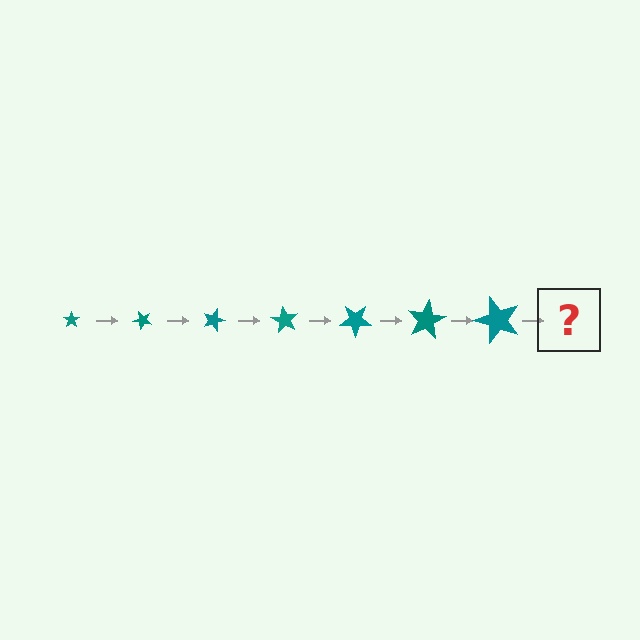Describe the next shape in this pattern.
It should be a star, larger than the previous one and rotated 315 degrees from the start.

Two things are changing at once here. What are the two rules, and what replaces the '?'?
The two rules are that the star grows larger each step and it rotates 45 degrees each step. The '?' should be a star, larger than the previous one and rotated 315 degrees from the start.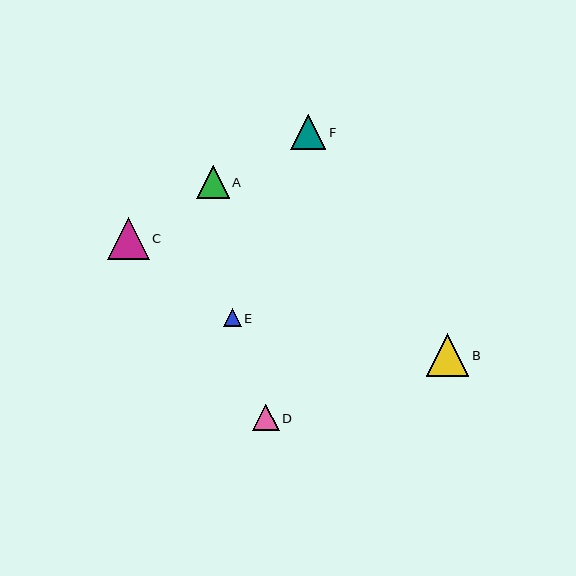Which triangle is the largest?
Triangle B is the largest with a size of approximately 43 pixels.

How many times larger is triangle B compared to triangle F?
Triangle B is approximately 1.2 times the size of triangle F.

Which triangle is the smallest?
Triangle E is the smallest with a size of approximately 18 pixels.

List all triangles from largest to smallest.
From largest to smallest: B, C, F, A, D, E.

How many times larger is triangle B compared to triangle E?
Triangle B is approximately 2.3 times the size of triangle E.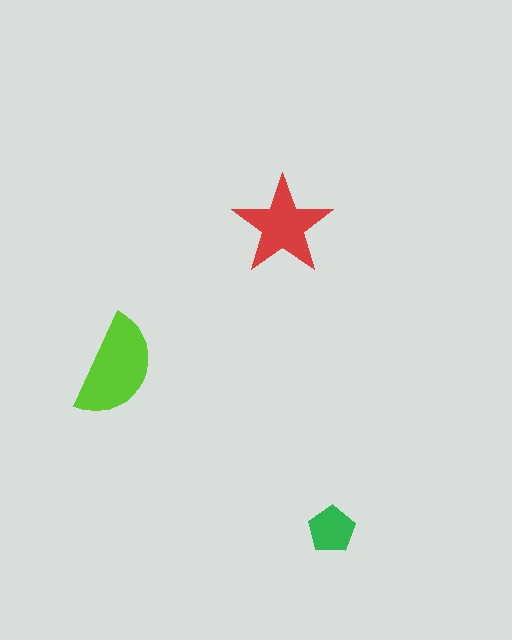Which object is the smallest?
The green pentagon.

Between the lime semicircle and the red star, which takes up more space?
The lime semicircle.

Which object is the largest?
The lime semicircle.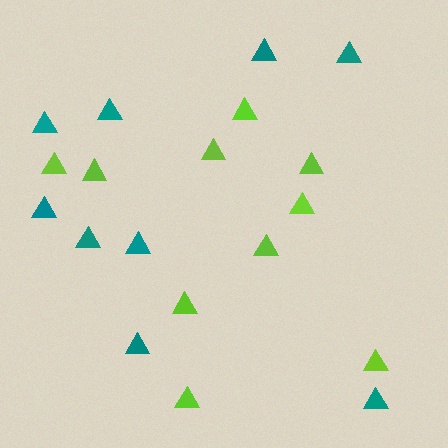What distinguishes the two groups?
There are 2 groups: one group of lime triangles (10) and one group of teal triangles (9).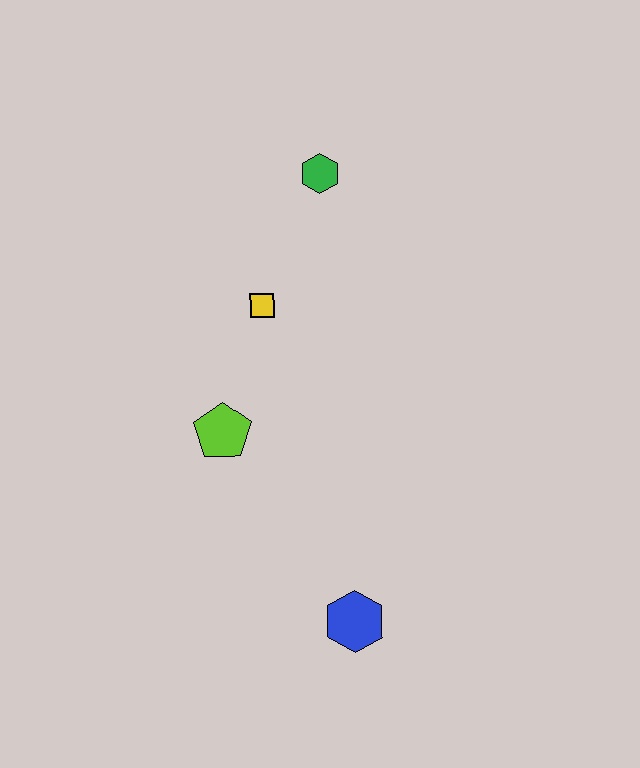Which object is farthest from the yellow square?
The blue hexagon is farthest from the yellow square.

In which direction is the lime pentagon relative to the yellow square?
The lime pentagon is below the yellow square.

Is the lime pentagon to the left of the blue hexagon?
Yes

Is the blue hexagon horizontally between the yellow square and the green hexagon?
No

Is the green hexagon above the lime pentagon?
Yes